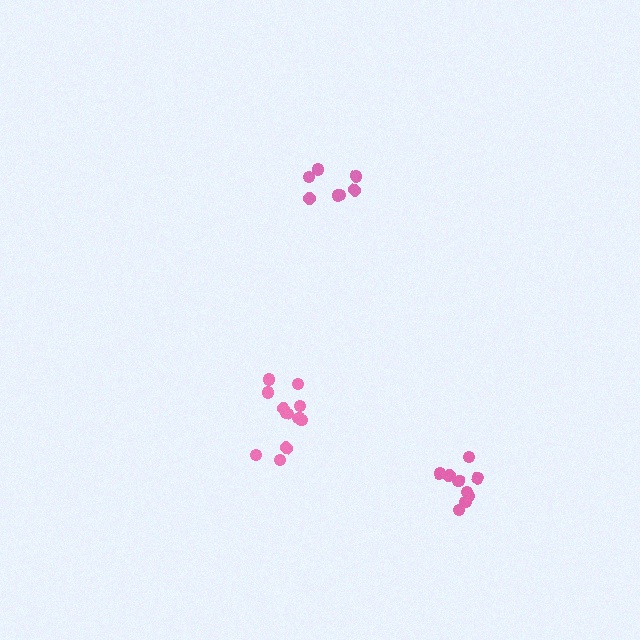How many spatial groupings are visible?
There are 3 spatial groupings.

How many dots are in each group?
Group 1: 7 dots, Group 2: 11 dots, Group 3: 9 dots (27 total).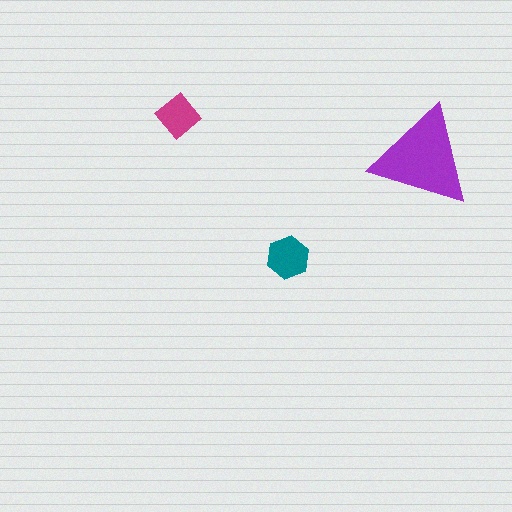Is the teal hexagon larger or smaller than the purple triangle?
Smaller.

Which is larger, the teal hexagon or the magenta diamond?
The teal hexagon.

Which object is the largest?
The purple triangle.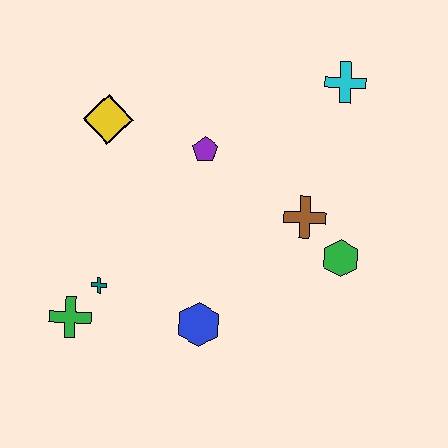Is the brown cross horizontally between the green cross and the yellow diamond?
No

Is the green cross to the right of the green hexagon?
No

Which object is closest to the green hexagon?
The brown cross is closest to the green hexagon.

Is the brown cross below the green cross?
No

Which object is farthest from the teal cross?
The cyan cross is farthest from the teal cross.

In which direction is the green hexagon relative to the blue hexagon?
The green hexagon is to the right of the blue hexagon.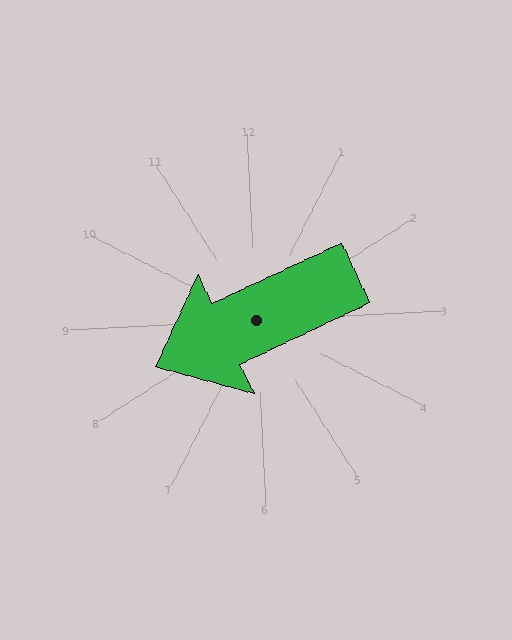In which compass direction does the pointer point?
West.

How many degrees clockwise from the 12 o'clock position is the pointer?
Approximately 248 degrees.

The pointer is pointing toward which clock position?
Roughly 8 o'clock.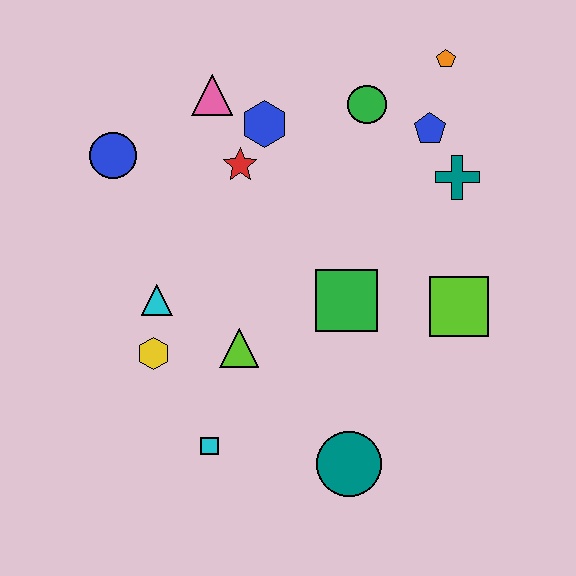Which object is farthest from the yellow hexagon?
The orange pentagon is farthest from the yellow hexagon.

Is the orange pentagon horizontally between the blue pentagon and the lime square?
Yes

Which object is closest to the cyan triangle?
The yellow hexagon is closest to the cyan triangle.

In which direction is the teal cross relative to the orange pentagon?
The teal cross is below the orange pentagon.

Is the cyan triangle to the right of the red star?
No